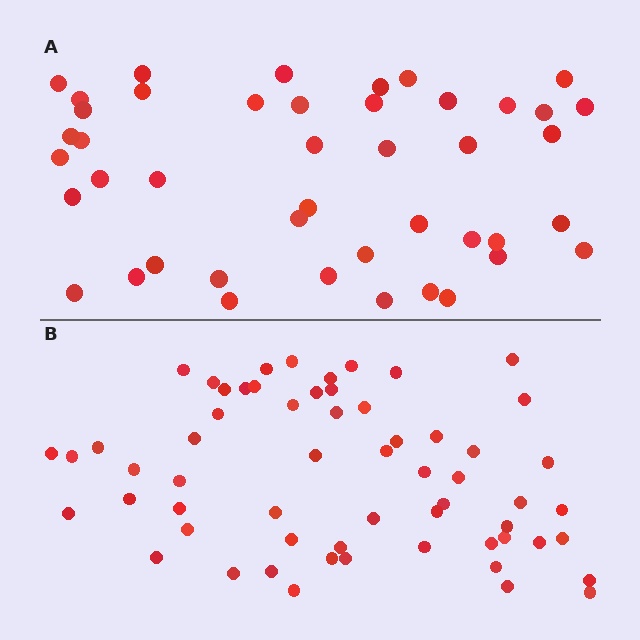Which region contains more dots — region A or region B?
Region B (the bottom region) has more dots.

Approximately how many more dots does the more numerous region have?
Region B has approximately 15 more dots than region A.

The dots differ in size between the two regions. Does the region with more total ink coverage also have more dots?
No. Region A has more total ink coverage because its dots are larger, but region B actually contains more individual dots. Total area can be misleading — the number of items is what matters here.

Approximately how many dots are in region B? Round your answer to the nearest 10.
About 60 dots.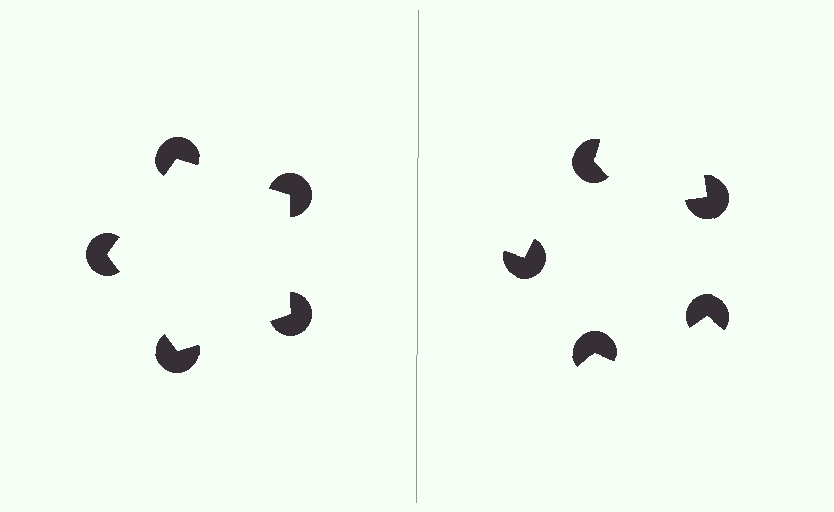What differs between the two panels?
The pac-man discs are positioned identically on both sides; only the wedge orientations differ. On the left they align to a pentagon; on the right they are misaligned.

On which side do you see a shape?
An illusory pentagon appears on the left side. On the right side the wedge cuts are rotated, so no coherent shape forms.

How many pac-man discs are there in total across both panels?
10 — 5 on each side.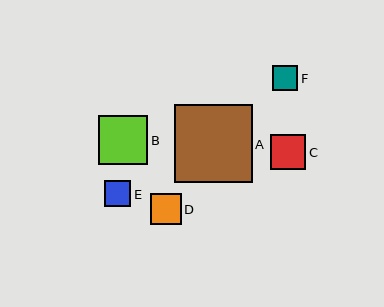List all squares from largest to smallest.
From largest to smallest: A, B, C, D, E, F.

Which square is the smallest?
Square F is the smallest with a size of approximately 25 pixels.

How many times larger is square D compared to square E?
Square D is approximately 1.2 times the size of square E.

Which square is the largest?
Square A is the largest with a size of approximately 78 pixels.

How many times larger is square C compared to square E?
Square C is approximately 1.4 times the size of square E.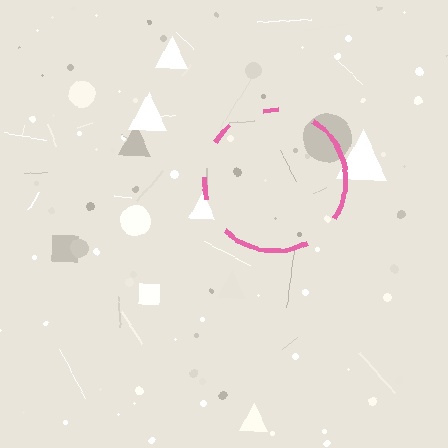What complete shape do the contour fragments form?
The contour fragments form a circle.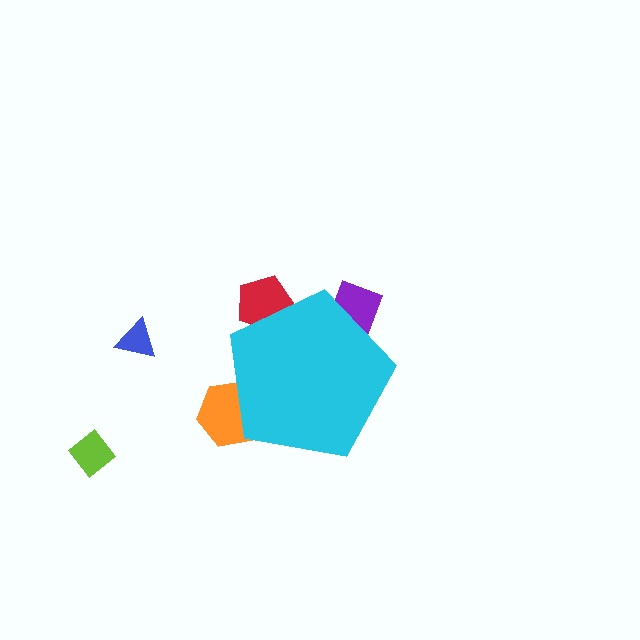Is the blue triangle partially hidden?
No, the blue triangle is fully visible.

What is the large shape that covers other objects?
A cyan pentagon.